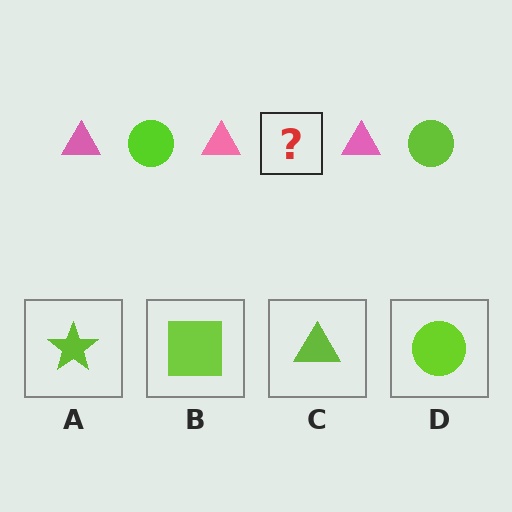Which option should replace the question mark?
Option D.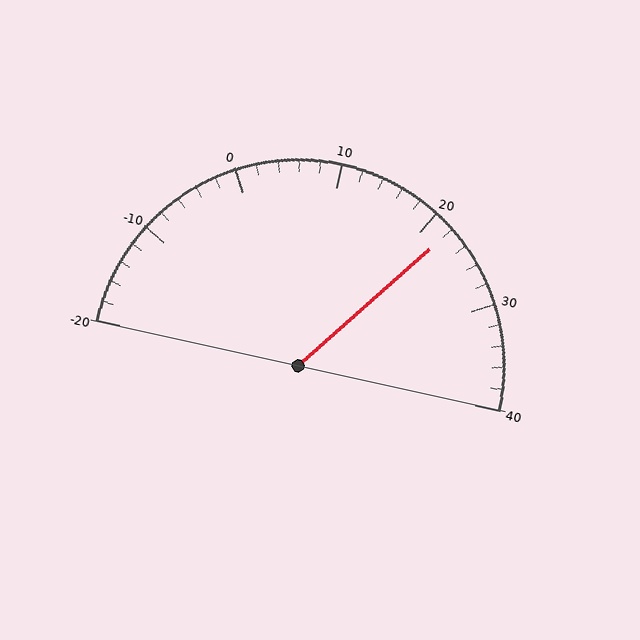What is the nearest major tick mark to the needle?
The nearest major tick mark is 20.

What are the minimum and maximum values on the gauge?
The gauge ranges from -20 to 40.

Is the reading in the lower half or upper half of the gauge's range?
The reading is in the upper half of the range (-20 to 40).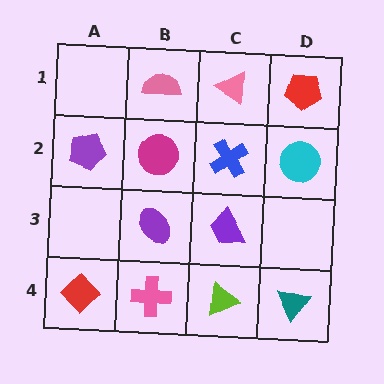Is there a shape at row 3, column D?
No, that cell is empty.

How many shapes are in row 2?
4 shapes.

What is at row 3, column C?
A purple trapezoid.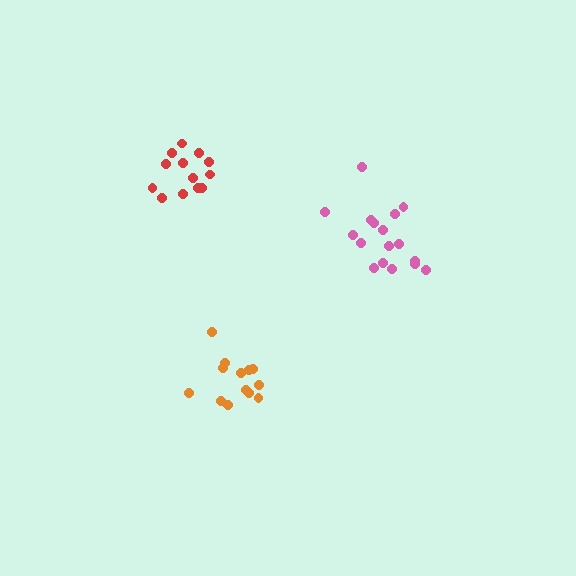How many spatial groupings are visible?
There are 3 spatial groupings.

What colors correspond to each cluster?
The clusters are colored: red, pink, orange.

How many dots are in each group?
Group 1: 13 dots, Group 2: 17 dots, Group 3: 13 dots (43 total).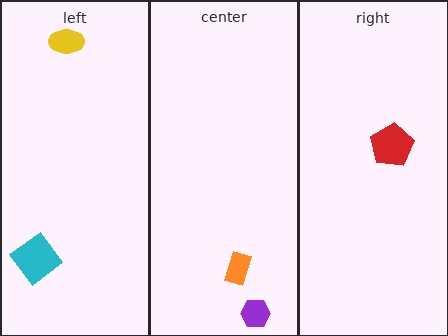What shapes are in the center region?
The orange rectangle, the purple hexagon.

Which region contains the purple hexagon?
The center region.